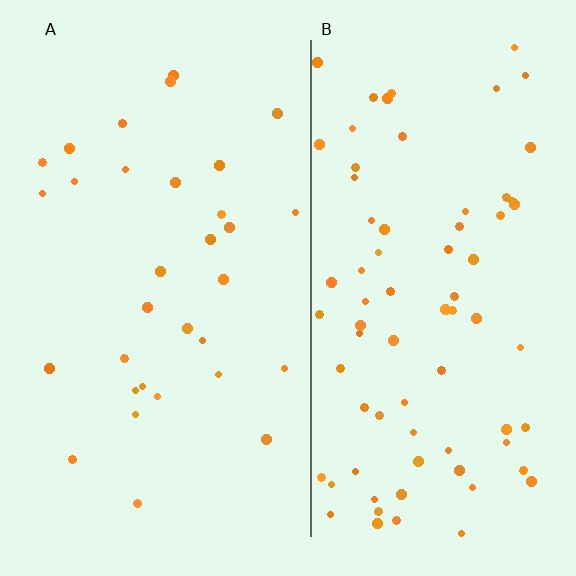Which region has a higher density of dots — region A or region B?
B (the right).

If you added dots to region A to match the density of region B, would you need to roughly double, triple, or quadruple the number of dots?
Approximately double.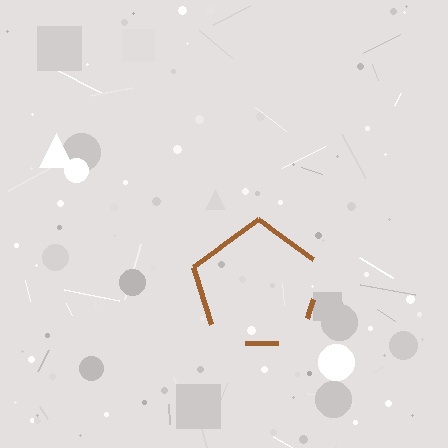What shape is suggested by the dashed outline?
The dashed outline suggests a pentagon.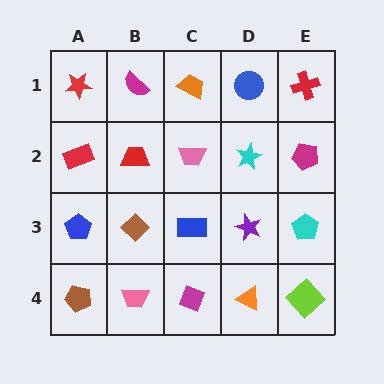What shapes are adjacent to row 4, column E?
A cyan pentagon (row 3, column E), an orange triangle (row 4, column D).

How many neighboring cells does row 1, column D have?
3.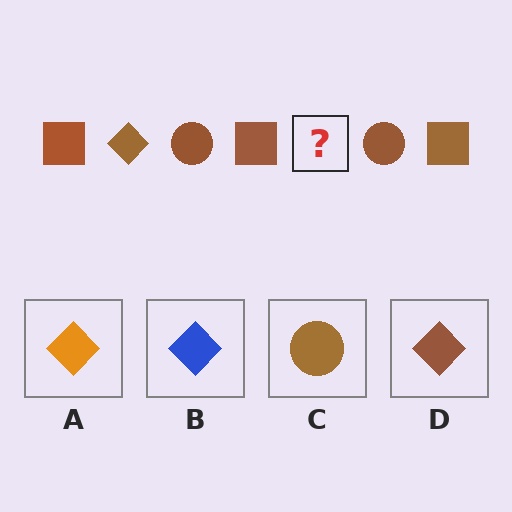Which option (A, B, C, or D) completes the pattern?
D.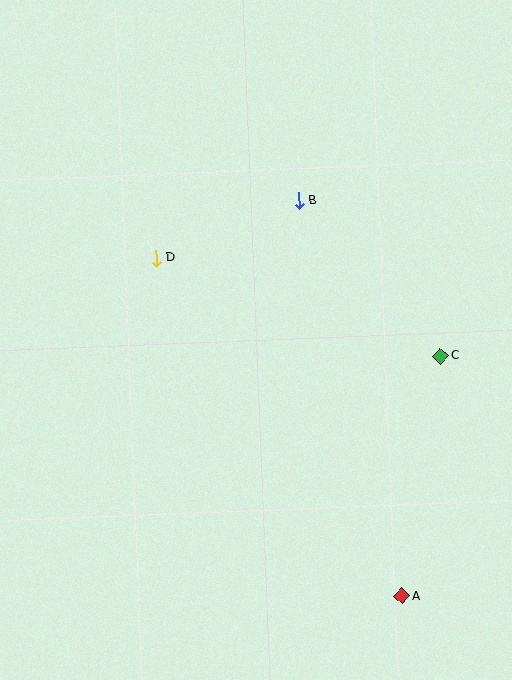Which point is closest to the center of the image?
Point D at (156, 258) is closest to the center.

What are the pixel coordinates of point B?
Point B is at (299, 200).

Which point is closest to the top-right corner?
Point B is closest to the top-right corner.